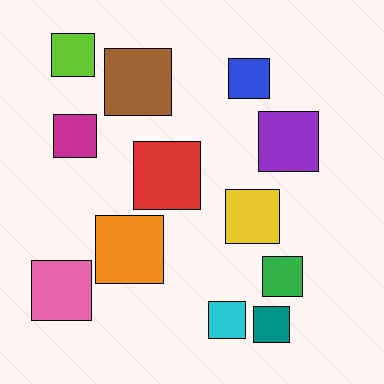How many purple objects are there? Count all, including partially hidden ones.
There is 1 purple object.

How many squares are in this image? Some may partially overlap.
There are 12 squares.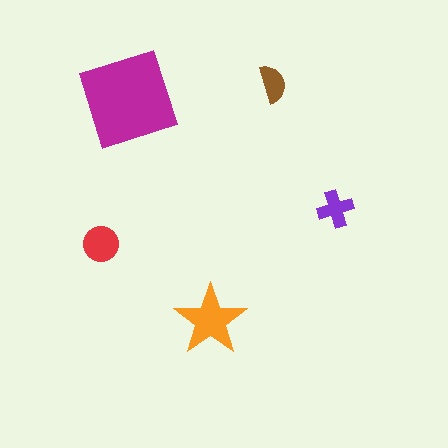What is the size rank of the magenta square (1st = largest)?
1st.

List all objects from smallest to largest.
The brown semicircle, the purple cross, the red circle, the orange star, the magenta square.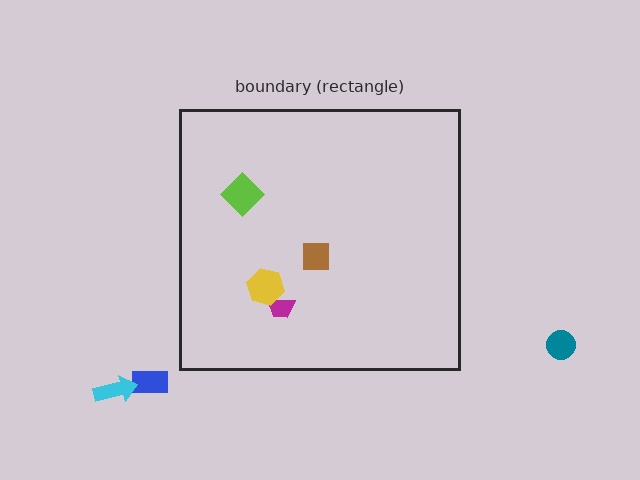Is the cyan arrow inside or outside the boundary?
Outside.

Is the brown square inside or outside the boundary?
Inside.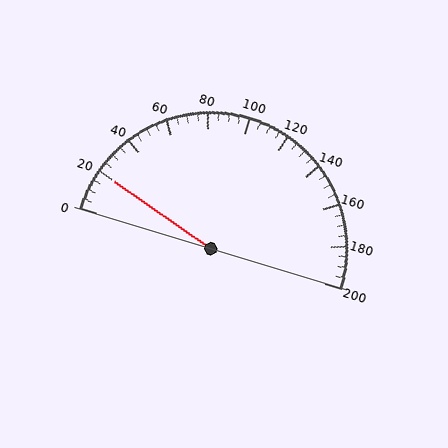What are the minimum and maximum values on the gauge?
The gauge ranges from 0 to 200.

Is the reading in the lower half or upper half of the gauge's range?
The reading is in the lower half of the range (0 to 200).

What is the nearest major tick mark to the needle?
The nearest major tick mark is 20.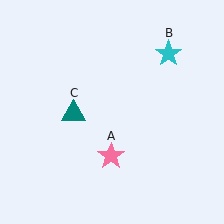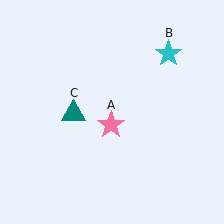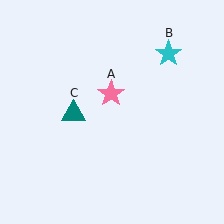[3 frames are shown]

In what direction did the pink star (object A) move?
The pink star (object A) moved up.